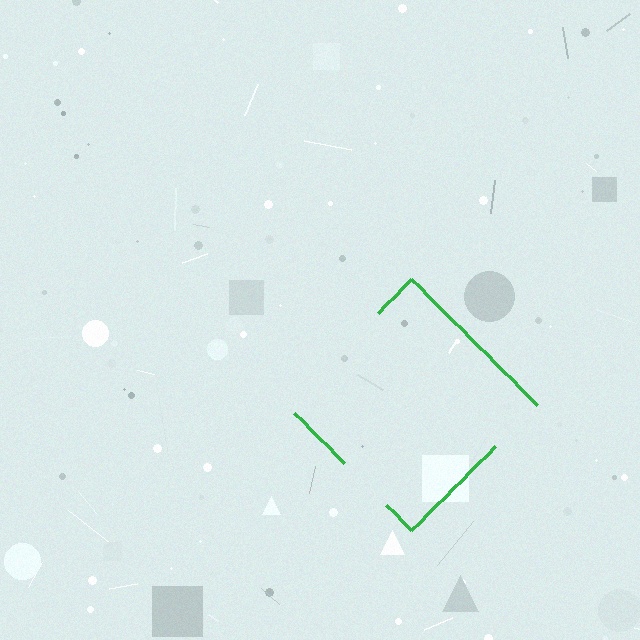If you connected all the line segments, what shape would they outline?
They would outline a diamond.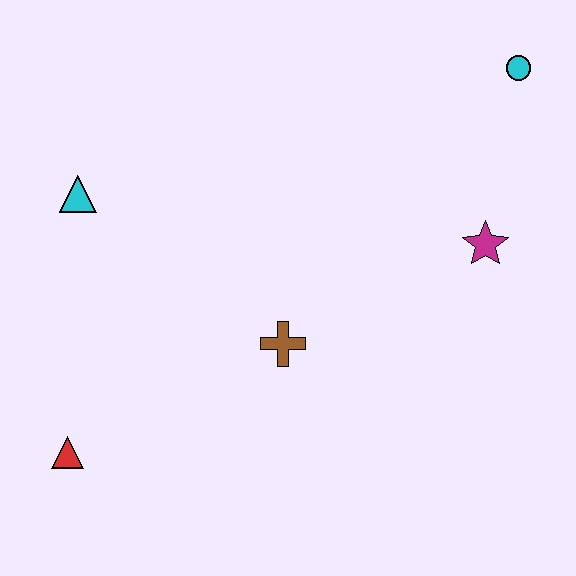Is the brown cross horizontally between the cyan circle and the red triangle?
Yes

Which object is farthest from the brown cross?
The cyan circle is farthest from the brown cross.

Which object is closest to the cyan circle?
The magenta star is closest to the cyan circle.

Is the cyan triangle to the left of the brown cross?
Yes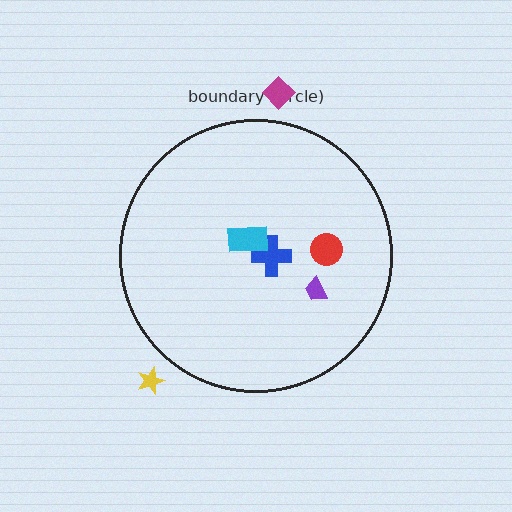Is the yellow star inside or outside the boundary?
Outside.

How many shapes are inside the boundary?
4 inside, 2 outside.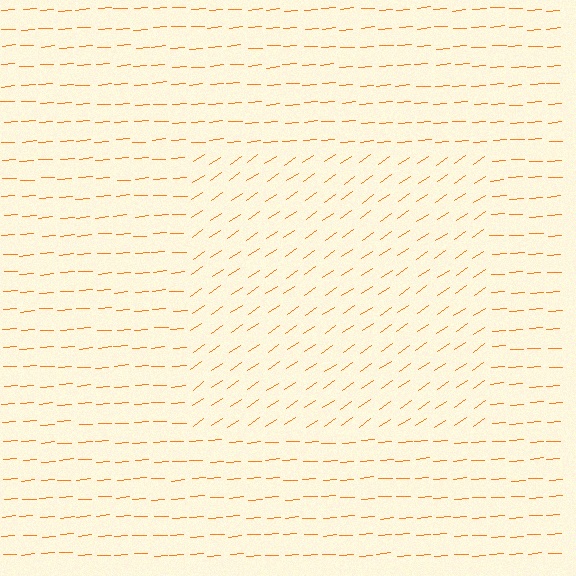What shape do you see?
I see a rectangle.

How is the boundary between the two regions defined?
The boundary is defined purely by a change in line orientation (approximately 30 degrees difference). All lines are the same color and thickness.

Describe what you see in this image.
The image is filled with small orange line segments. A rectangle region in the image has lines oriented differently from the surrounding lines, creating a visible texture boundary.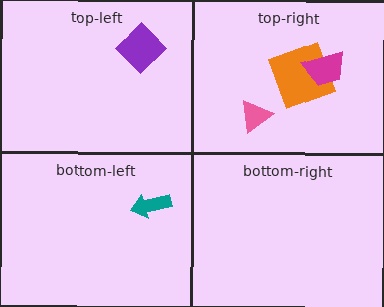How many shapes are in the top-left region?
1.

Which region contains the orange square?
The top-right region.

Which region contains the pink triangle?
The top-right region.